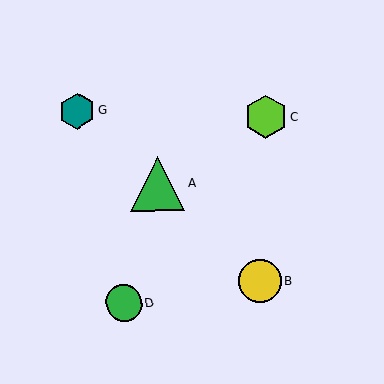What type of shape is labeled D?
Shape D is a green circle.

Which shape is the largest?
The green triangle (labeled A) is the largest.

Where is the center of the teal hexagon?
The center of the teal hexagon is at (77, 111).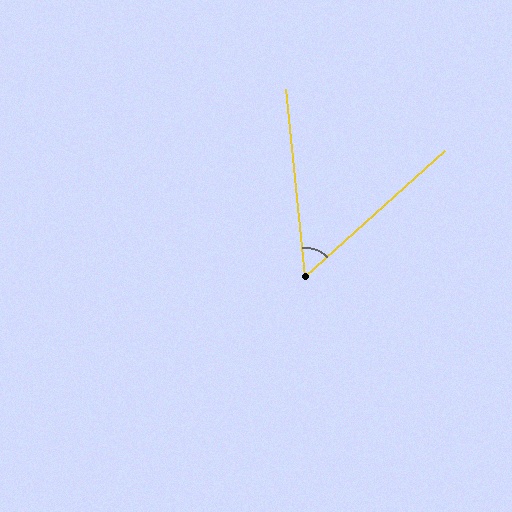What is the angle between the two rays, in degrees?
Approximately 54 degrees.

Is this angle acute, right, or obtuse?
It is acute.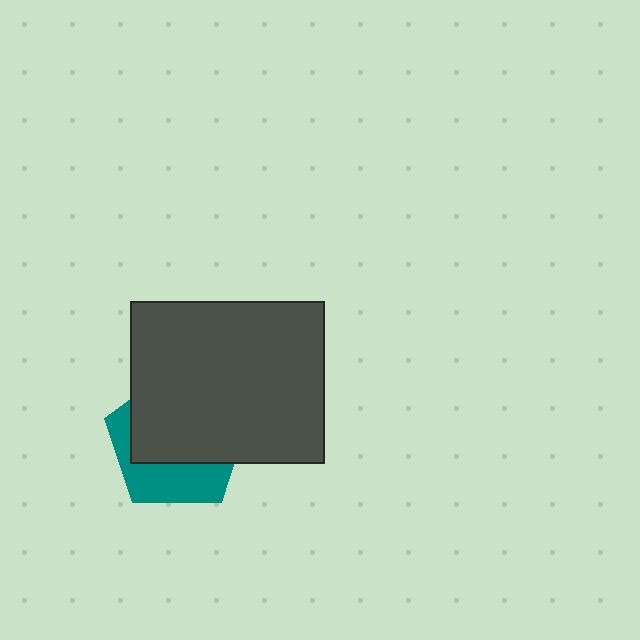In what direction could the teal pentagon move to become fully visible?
The teal pentagon could move down. That would shift it out from behind the dark gray rectangle entirely.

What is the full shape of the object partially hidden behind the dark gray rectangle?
The partially hidden object is a teal pentagon.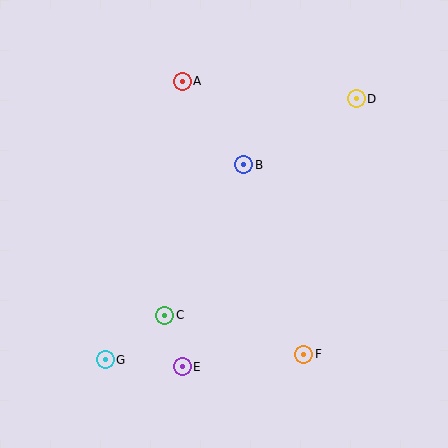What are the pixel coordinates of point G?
Point G is at (105, 360).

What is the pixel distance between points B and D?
The distance between B and D is 131 pixels.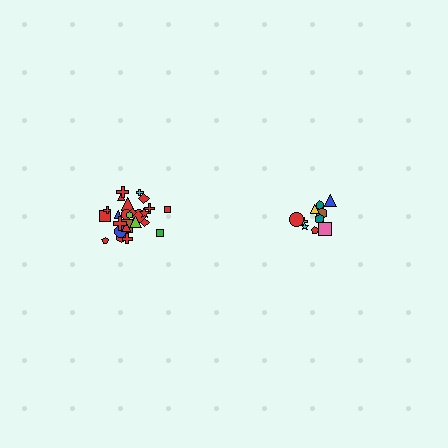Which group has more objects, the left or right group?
The left group.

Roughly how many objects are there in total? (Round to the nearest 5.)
Roughly 35 objects in total.